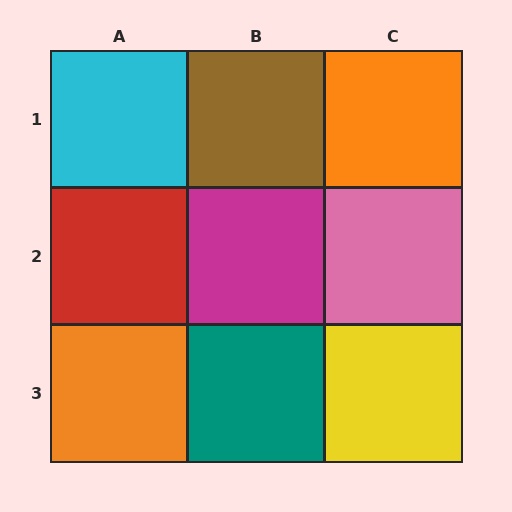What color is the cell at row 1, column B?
Brown.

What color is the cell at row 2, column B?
Magenta.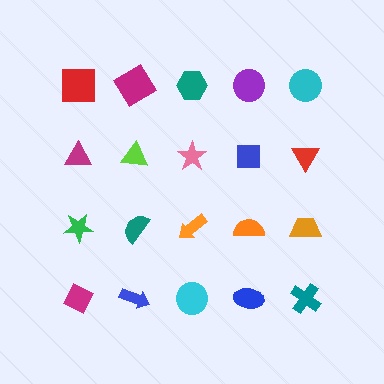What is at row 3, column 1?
A green star.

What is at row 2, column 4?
A blue square.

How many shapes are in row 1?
5 shapes.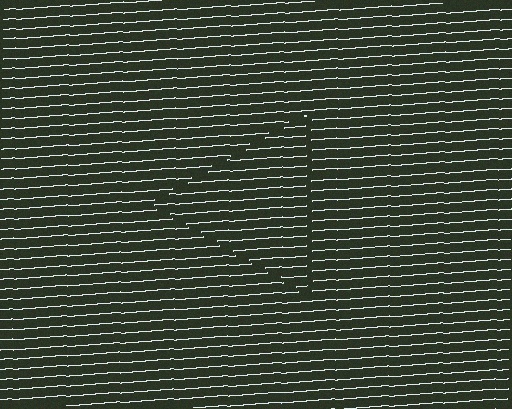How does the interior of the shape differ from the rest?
The interior of the shape contains the same grating, shifted by half a period — the contour is defined by the phase discontinuity where line-ends from the inner and outer gratings abut.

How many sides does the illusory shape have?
3 sides — the line-ends trace a triangle.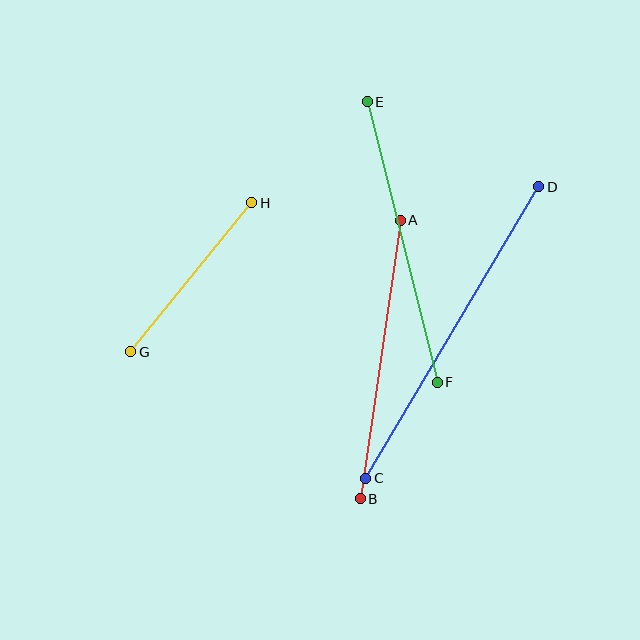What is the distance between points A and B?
The distance is approximately 281 pixels.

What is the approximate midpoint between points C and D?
The midpoint is at approximately (452, 333) pixels.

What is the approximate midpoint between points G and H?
The midpoint is at approximately (191, 277) pixels.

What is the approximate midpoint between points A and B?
The midpoint is at approximately (380, 359) pixels.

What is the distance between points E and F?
The distance is approximately 289 pixels.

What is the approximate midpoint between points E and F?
The midpoint is at approximately (402, 242) pixels.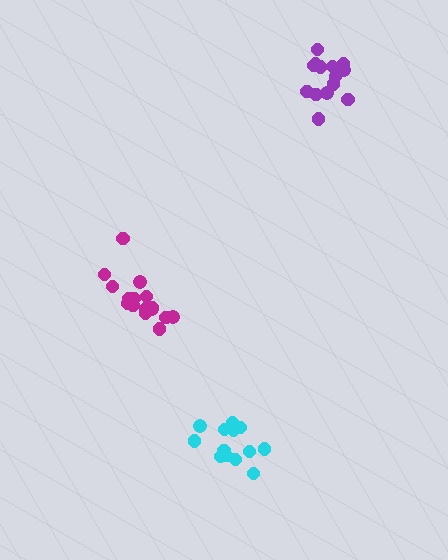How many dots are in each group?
Group 1: 14 dots, Group 2: 13 dots, Group 3: 16 dots (43 total).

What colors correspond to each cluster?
The clusters are colored: purple, cyan, magenta.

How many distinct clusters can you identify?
There are 3 distinct clusters.